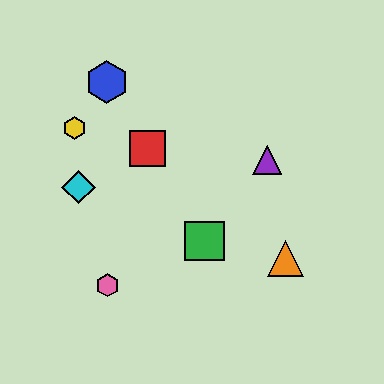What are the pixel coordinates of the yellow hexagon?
The yellow hexagon is at (74, 128).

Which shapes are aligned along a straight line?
The red square, the blue hexagon, the green square are aligned along a straight line.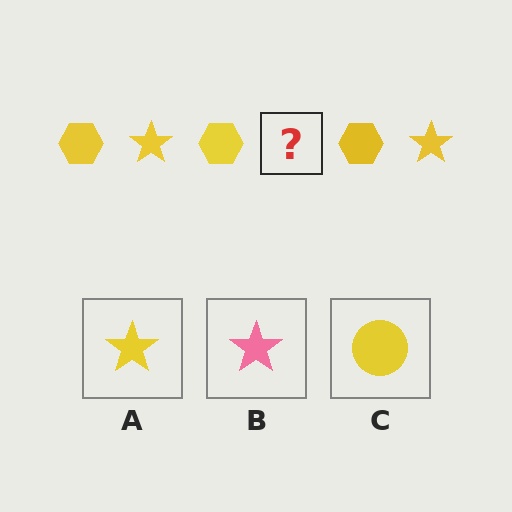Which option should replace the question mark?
Option A.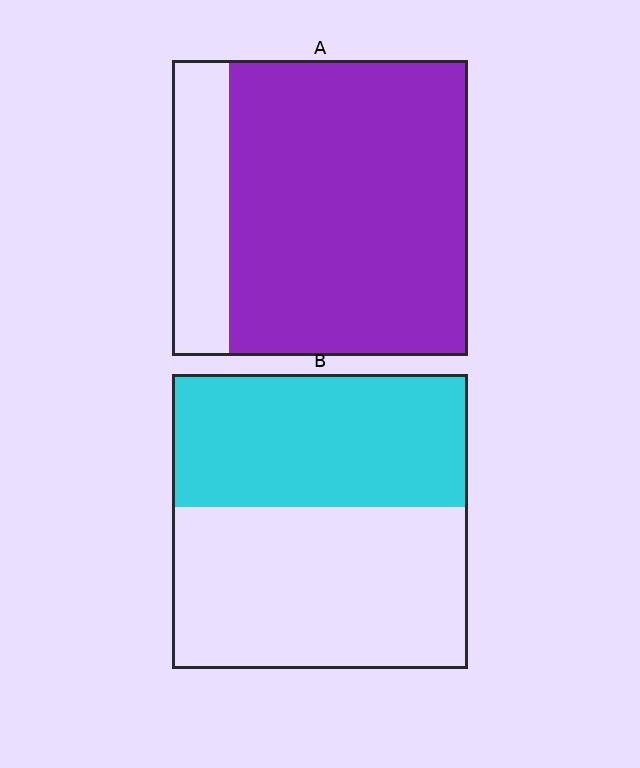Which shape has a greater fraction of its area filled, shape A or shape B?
Shape A.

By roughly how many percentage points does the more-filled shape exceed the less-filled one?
By roughly 35 percentage points (A over B).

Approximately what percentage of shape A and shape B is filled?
A is approximately 80% and B is approximately 45%.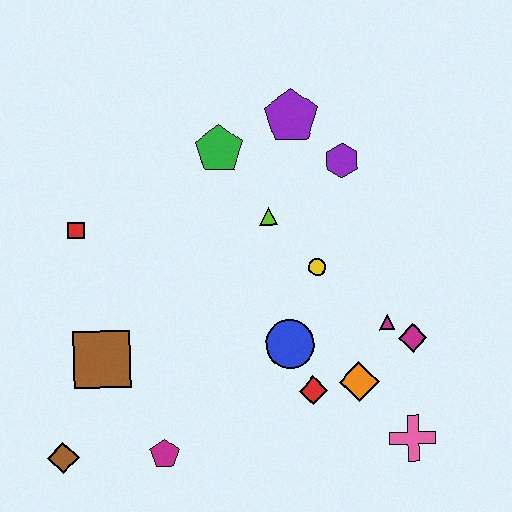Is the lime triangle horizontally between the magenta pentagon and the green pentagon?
No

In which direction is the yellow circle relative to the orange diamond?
The yellow circle is above the orange diamond.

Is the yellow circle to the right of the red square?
Yes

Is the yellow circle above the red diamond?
Yes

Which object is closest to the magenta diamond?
The magenta triangle is closest to the magenta diamond.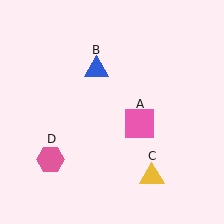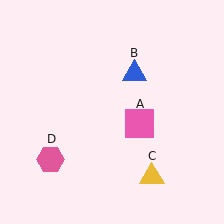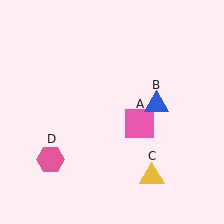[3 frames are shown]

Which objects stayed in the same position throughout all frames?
Pink square (object A) and yellow triangle (object C) and pink hexagon (object D) remained stationary.